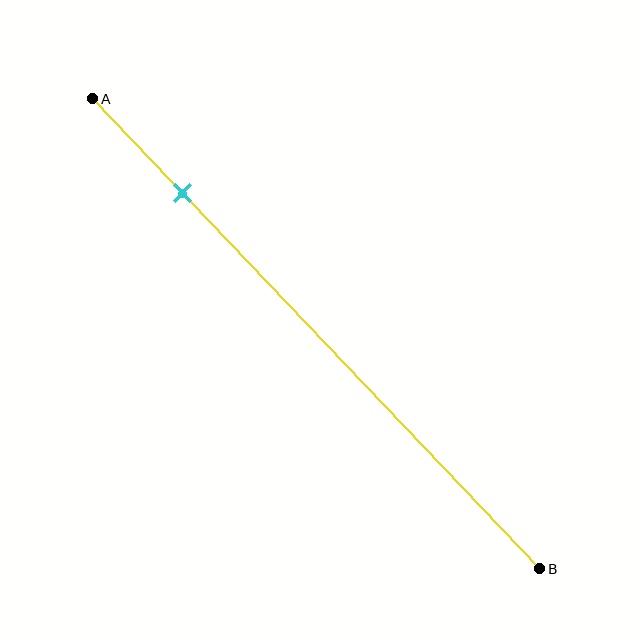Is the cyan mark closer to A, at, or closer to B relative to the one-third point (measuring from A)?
The cyan mark is closer to point A than the one-third point of segment AB.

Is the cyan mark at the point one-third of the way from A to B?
No, the mark is at about 20% from A, not at the 33% one-third point.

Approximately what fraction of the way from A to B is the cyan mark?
The cyan mark is approximately 20% of the way from A to B.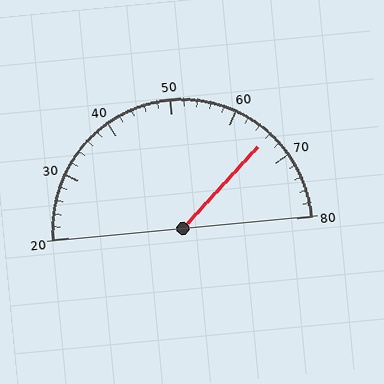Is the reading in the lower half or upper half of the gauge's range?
The reading is in the upper half of the range (20 to 80).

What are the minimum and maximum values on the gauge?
The gauge ranges from 20 to 80.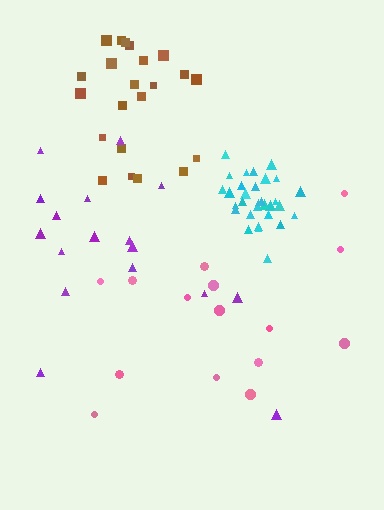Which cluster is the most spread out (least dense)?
Pink.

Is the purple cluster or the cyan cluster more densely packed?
Cyan.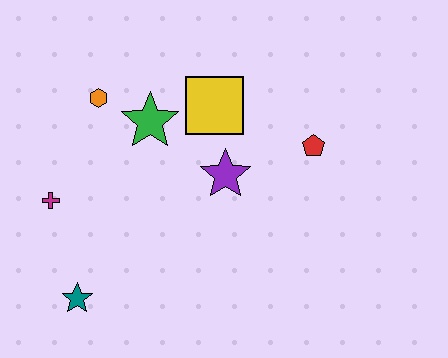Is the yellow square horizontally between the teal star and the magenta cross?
No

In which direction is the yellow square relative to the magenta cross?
The yellow square is to the right of the magenta cross.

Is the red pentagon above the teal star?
Yes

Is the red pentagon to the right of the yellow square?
Yes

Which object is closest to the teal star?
The magenta cross is closest to the teal star.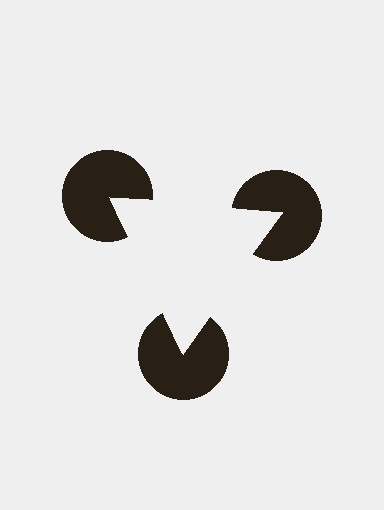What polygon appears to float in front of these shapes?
An illusory triangle — its edges are inferred from the aligned wedge cuts in the pac-man discs, not physically drawn.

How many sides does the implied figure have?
3 sides.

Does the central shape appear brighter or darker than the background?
It typically appears slightly brighter than the background, even though no actual brightness change is drawn.